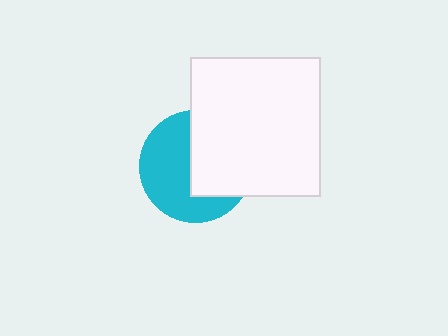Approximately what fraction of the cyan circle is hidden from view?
Roughly 47% of the cyan circle is hidden behind the white rectangle.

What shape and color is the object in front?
The object in front is a white rectangle.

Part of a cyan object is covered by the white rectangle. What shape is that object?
It is a circle.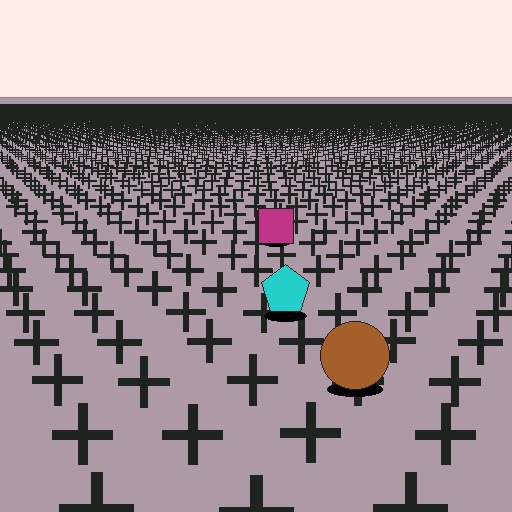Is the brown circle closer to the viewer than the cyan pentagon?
Yes. The brown circle is closer — you can tell from the texture gradient: the ground texture is coarser near it.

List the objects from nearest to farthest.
From nearest to farthest: the brown circle, the cyan pentagon, the magenta square.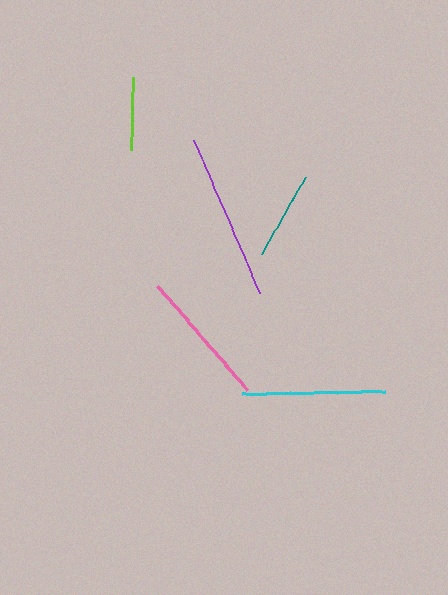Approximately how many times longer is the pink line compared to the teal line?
The pink line is approximately 1.5 times the length of the teal line.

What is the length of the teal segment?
The teal segment is approximately 89 pixels long.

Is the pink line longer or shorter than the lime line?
The pink line is longer than the lime line.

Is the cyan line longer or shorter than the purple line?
The purple line is longer than the cyan line.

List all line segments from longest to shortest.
From longest to shortest: purple, cyan, pink, teal, lime.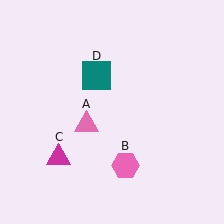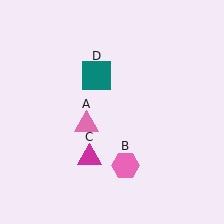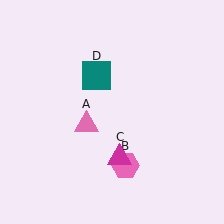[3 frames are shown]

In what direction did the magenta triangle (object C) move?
The magenta triangle (object C) moved right.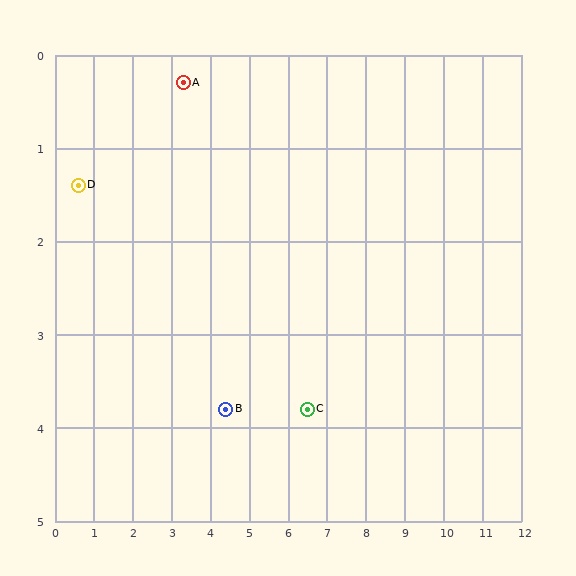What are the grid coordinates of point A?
Point A is at approximately (3.3, 0.3).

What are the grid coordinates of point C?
Point C is at approximately (6.5, 3.8).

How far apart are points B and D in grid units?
Points B and D are about 4.5 grid units apart.